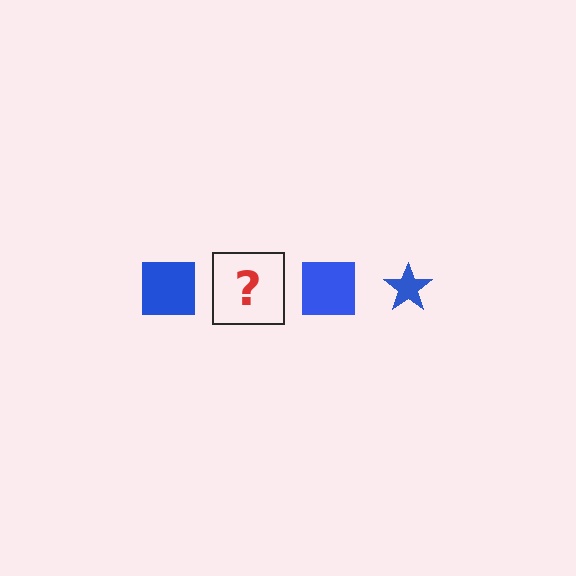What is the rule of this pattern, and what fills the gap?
The rule is that the pattern cycles through square, star shapes in blue. The gap should be filled with a blue star.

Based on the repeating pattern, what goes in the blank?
The blank should be a blue star.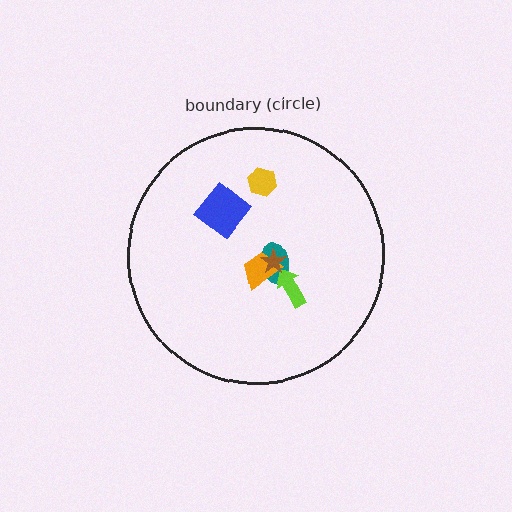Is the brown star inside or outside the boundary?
Inside.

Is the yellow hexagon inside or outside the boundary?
Inside.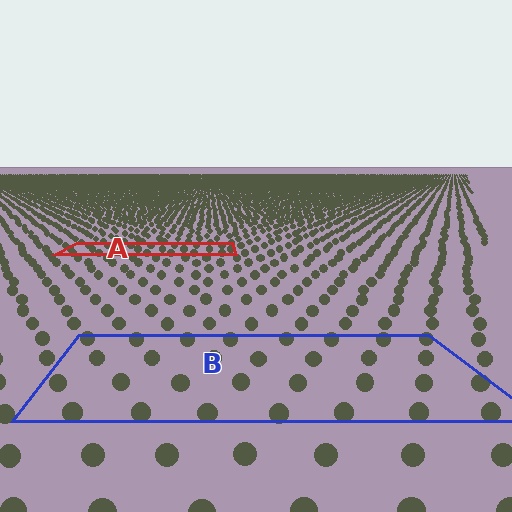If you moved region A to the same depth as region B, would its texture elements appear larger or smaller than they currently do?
They would appear larger. At a closer depth, the same texture elements are projected at a bigger on-screen size.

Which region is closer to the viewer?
Region B is closer. The texture elements there are larger and more spread out.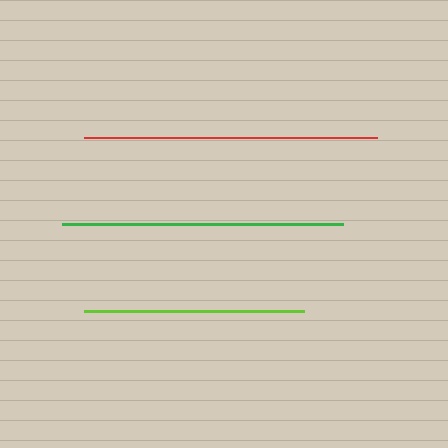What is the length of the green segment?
The green segment is approximately 281 pixels long.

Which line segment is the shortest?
The lime line is the shortest at approximately 220 pixels.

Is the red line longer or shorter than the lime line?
The red line is longer than the lime line.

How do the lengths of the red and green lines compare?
The red and green lines are approximately the same length.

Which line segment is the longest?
The red line is the longest at approximately 293 pixels.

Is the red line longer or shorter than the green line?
The red line is longer than the green line.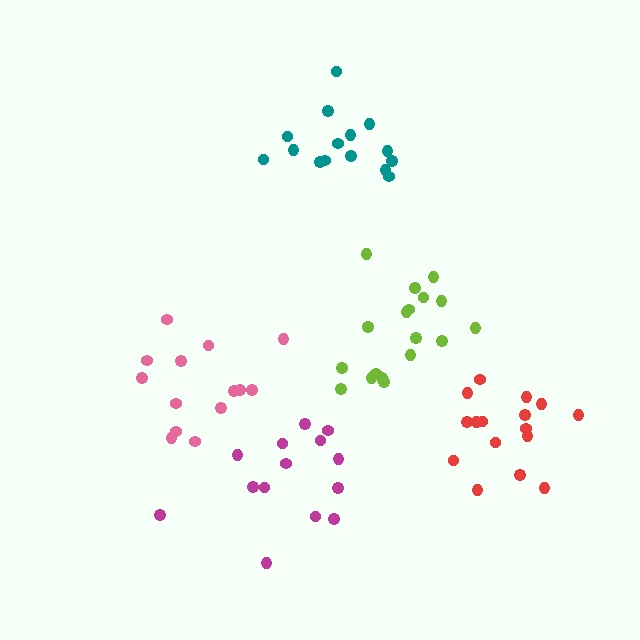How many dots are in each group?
Group 1: 18 dots, Group 2: 16 dots, Group 3: 14 dots, Group 4: 15 dots, Group 5: 14 dots (77 total).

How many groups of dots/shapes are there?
There are 5 groups.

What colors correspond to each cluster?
The clusters are colored: lime, red, pink, teal, magenta.